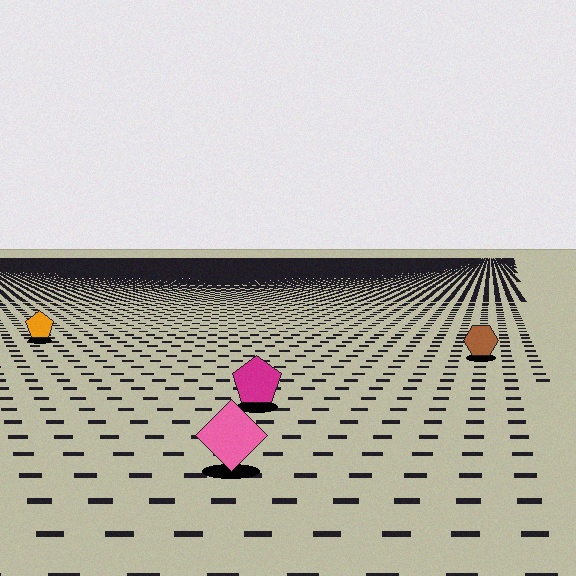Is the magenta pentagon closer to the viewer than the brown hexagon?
Yes. The magenta pentagon is closer — you can tell from the texture gradient: the ground texture is coarser near it.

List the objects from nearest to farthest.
From nearest to farthest: the pink diamond, the magenta pentagon, the brown hexagon, the orange pentagon.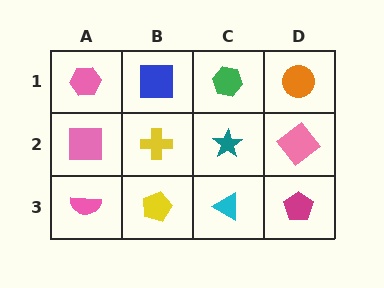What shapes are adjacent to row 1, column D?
A pink diamond (row 2, column D), a green hexagon (row 1, column C).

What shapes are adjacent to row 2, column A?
A pink hexagon (row 1, column A), a pink semicircle (row 3, column A), a yellow cross (row 2, column B).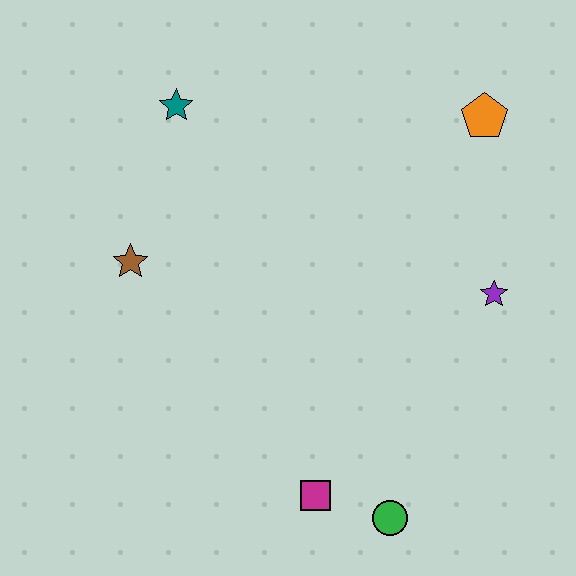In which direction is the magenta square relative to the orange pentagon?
The magenta square is below the orange pentagon.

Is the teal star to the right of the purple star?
No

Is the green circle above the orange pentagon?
No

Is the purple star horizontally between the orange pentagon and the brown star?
No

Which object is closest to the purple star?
The orange pentagon is closest to the purple star.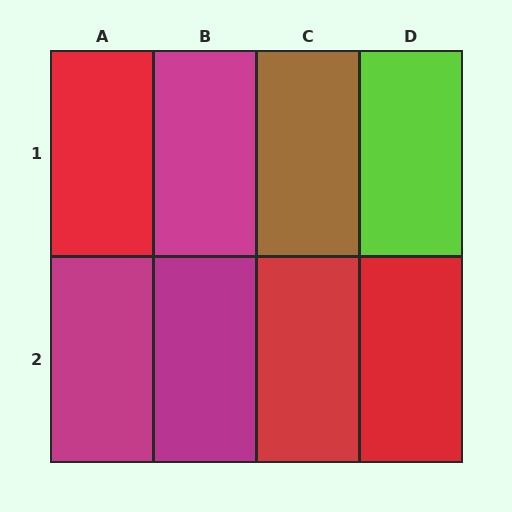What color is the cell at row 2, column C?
Red.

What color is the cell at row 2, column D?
Red.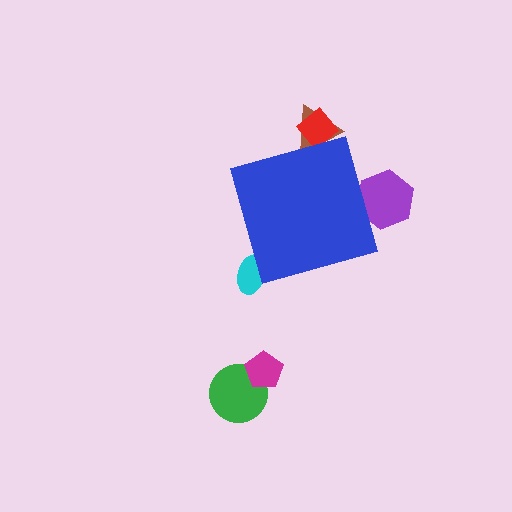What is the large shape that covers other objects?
A blue diamond.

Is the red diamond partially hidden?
Yes, the red diamond is partially hidden behind the blue diamond.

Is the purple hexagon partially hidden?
Yes, the purple hexagon is partially hidden behind the blue diamond.